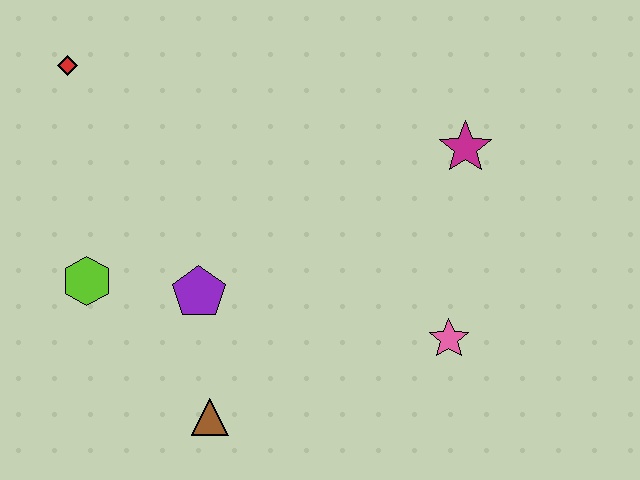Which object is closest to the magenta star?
The pink star is closest to the magenta star.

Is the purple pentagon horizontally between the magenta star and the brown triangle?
No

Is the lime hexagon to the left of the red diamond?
No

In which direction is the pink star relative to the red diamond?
The pink star is to the right of the red diamond.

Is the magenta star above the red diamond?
No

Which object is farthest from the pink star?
The red diamond is farthest from the pink star.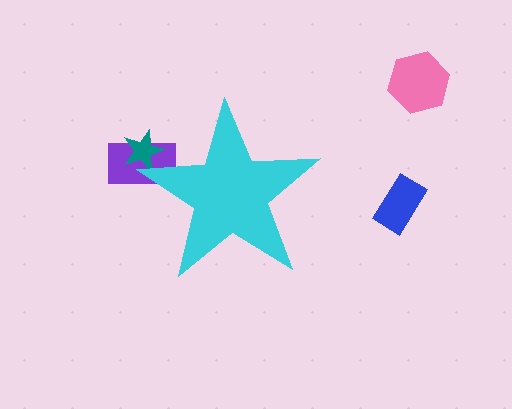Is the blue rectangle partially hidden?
No, the blue rectangle is fully visible.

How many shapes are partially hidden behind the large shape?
2 shapes are partially hidden.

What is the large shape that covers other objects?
A cyan star.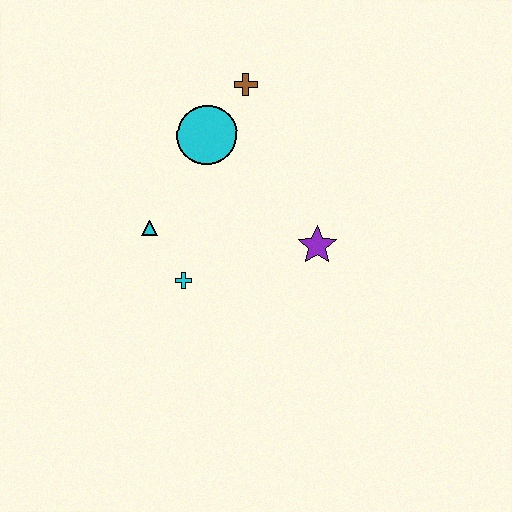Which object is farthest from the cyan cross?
The brown cross is farthest from the cyan cross.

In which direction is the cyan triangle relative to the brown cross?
The cyan triangle is below the brown cross.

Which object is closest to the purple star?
The cyan cross is closest to the purple star.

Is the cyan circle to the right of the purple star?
No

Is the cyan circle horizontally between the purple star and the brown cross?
No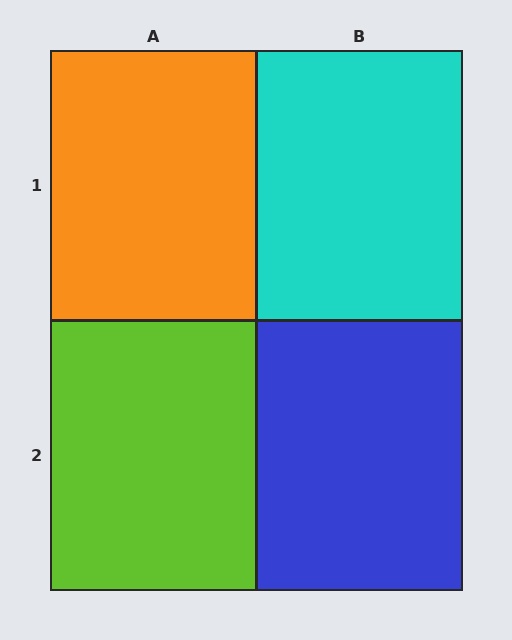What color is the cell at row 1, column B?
Cyan.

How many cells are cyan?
1 cell is cyan.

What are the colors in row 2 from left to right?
Lime, blue.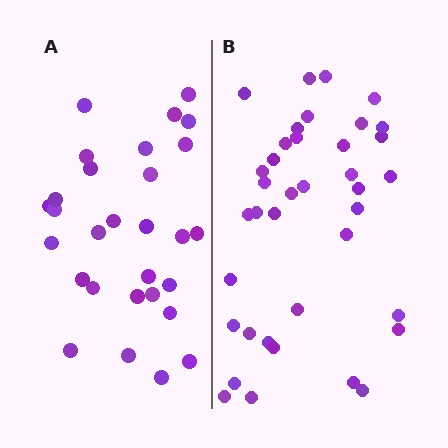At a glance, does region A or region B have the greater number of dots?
Region B (the right region) has more dots.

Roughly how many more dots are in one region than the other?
Region B has roughly 8 or so more dots than region A.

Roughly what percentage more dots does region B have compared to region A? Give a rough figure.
About 30% more.